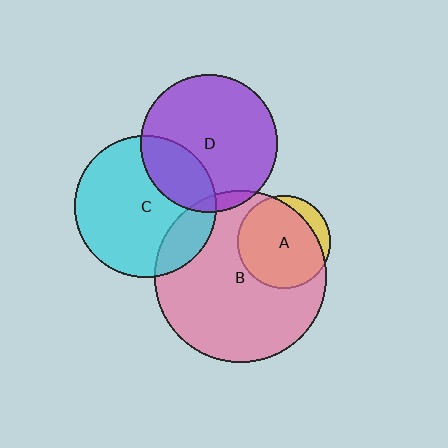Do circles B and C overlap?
Yes.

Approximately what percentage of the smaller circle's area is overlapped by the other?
Approximately 20%.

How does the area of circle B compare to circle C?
Approximately 1.5 times.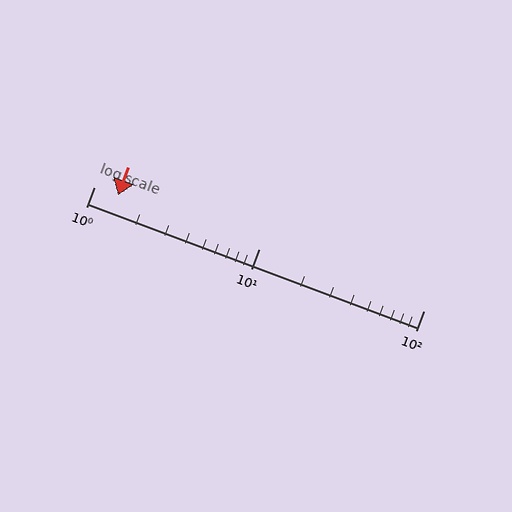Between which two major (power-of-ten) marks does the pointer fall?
The pointer is between 1 and 10.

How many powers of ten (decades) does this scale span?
The scale spans 2 decades, from 1 to 100.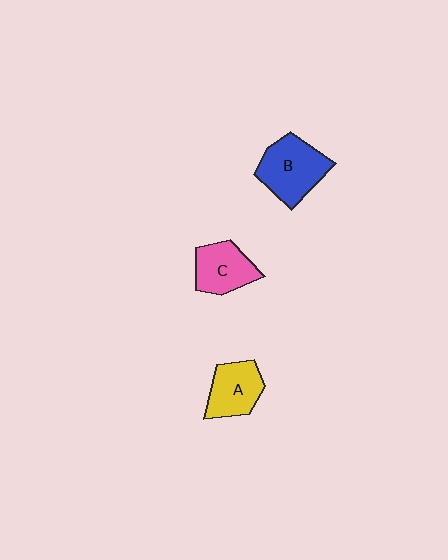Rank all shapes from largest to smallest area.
From largest to smallest: B (blue), C (pink), A (yellow).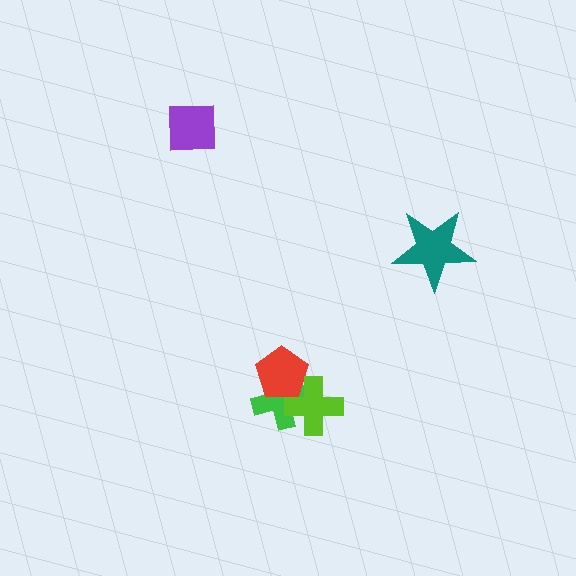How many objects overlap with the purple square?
0 objects overlap with the purple square.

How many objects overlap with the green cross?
2 objects overlap with the green cross.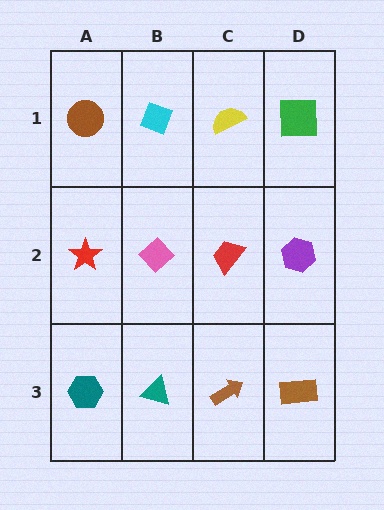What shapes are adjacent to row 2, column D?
A green square (row 1, column D), a brown rectangle (row 3, column D), a red trapezoid (row 2, column C).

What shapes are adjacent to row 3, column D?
A purple hexagon (row 2, column D), a brown arrow (row 3, column C).